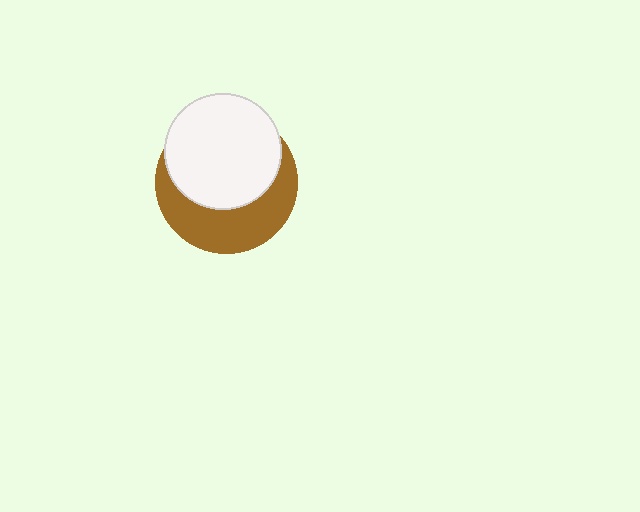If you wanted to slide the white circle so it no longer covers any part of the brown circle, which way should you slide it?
Slide it up — that is the most direct way to separate the two shapes.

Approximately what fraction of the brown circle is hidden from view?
Roughly 57% of the brown circle is hidden behind the white circle.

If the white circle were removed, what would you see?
You would see the complete brown circle.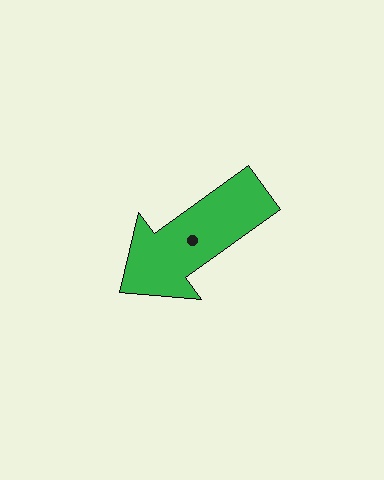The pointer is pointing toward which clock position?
Roughly 8 o'clock.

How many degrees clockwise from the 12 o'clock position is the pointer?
Approximately 234 degrees.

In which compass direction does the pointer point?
Southwest.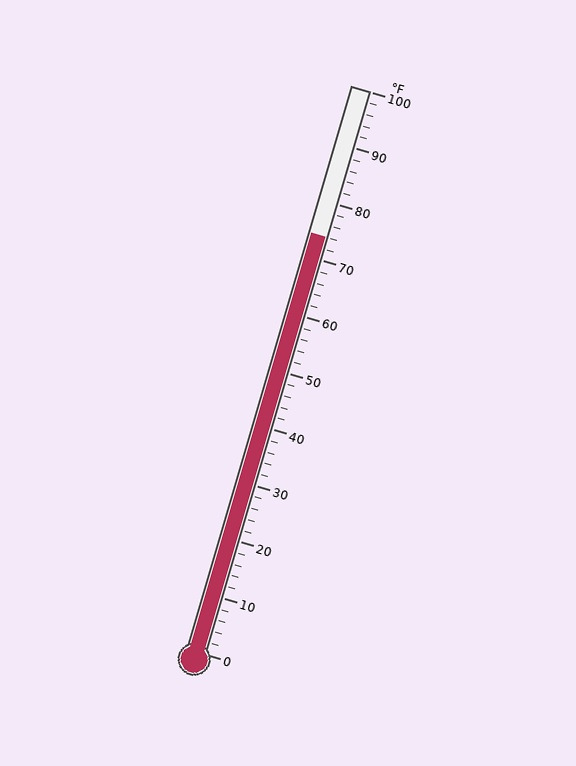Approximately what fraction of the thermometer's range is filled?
The thermometer is filled to approximately 75% of its range.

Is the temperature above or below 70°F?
The temperature is above 70°F.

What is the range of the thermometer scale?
The thermometer scale ranges from 0°F to 100°F.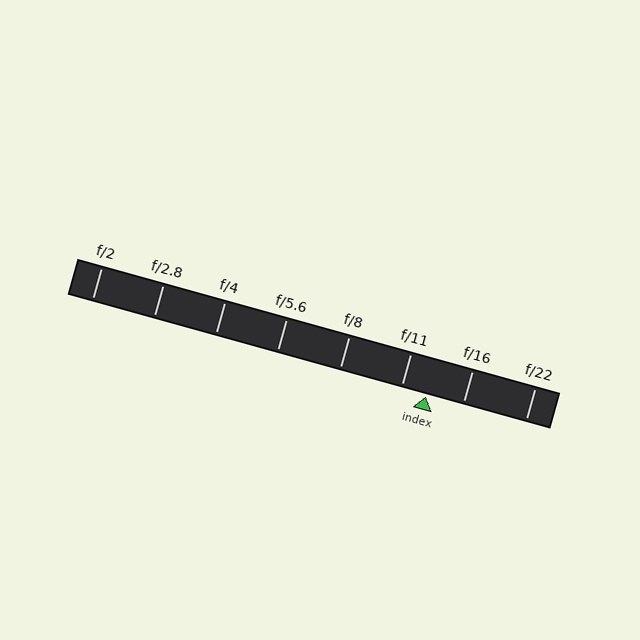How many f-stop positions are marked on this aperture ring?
There are 8 f-stop positions marked.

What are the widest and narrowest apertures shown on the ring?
The widest aperture shown is f/2 and the narrowest is f/22.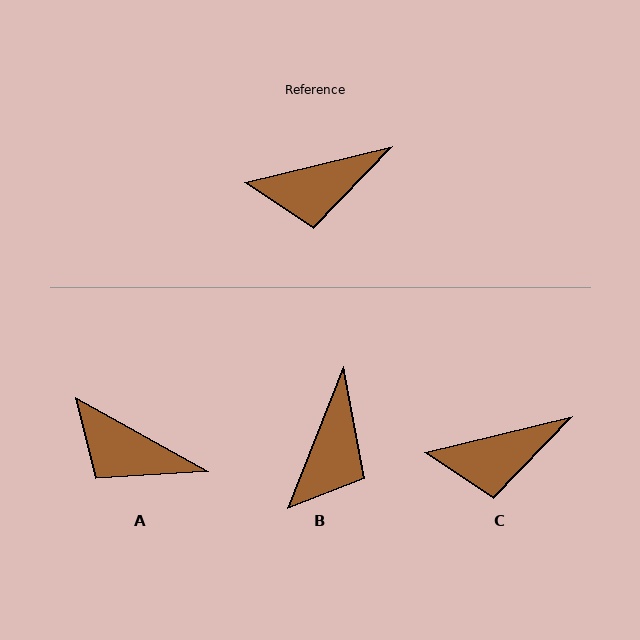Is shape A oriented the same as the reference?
No, it is off by about 43 degrees.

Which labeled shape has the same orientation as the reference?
C.